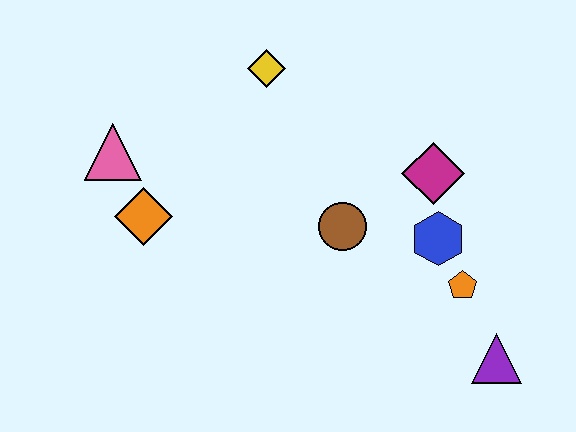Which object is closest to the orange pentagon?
The blue hexagon is closest to the orange pentagon.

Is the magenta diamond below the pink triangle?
Yes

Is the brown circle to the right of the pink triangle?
Yes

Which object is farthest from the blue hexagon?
The pink triangle is farthest from the blue hexagon.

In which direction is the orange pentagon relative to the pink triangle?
The orange pentagon is to the right of the pink triangle.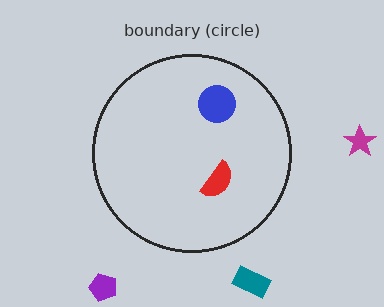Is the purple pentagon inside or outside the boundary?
Outside.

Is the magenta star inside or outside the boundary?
Outside.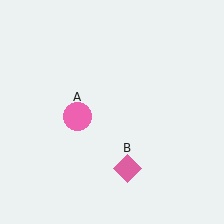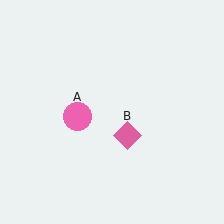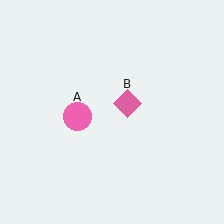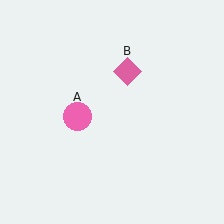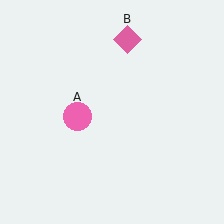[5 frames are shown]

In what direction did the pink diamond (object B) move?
The pink diamond (object B) moved up.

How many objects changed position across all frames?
1 object changed position: pink diamond (object B).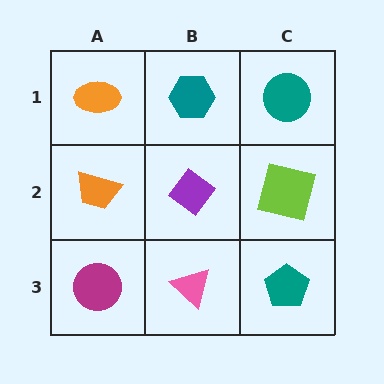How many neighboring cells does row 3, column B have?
3.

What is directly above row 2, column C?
A teal circle.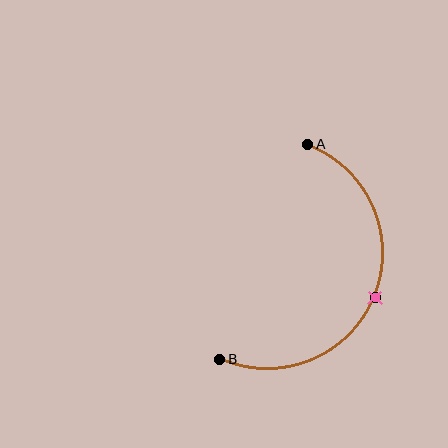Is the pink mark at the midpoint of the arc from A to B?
Yes. The pink mark lies on the arc at equal arc-length from both A and B — it is the arc midpoint.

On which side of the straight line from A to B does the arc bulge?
The arc bulges to the right of the straight line connecting A and B.